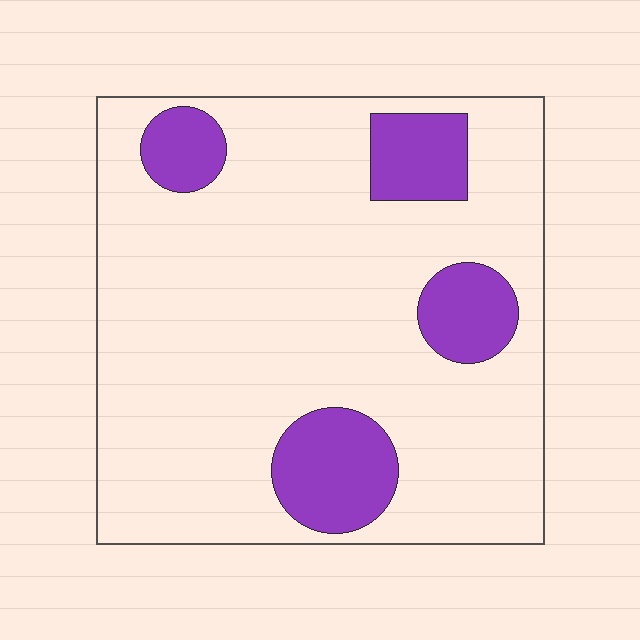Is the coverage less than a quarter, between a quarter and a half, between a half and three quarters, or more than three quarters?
Less than a quarter.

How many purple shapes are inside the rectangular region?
4.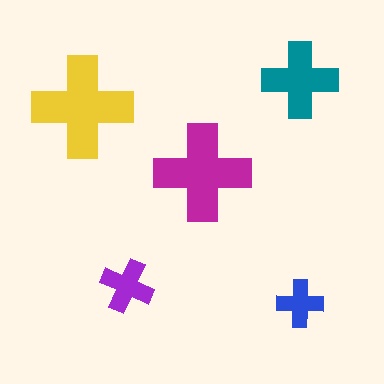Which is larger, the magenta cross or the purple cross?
The magenta one.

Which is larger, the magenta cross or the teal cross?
The magenta one.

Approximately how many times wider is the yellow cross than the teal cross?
About 1.5 times wider.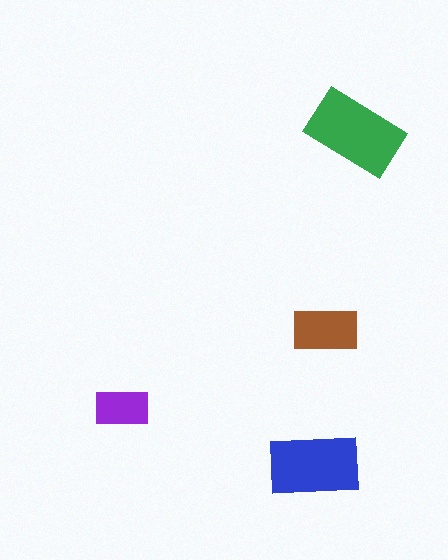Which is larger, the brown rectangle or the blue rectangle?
The blue one.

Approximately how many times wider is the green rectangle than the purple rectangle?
About 1.5 times wider.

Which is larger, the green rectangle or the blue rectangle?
The green one.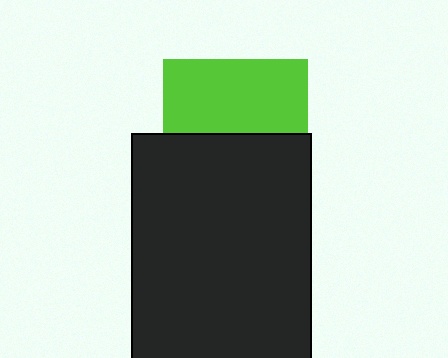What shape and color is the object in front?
The object in front is a black rectangle.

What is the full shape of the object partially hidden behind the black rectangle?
The partially hidden object is a lime square.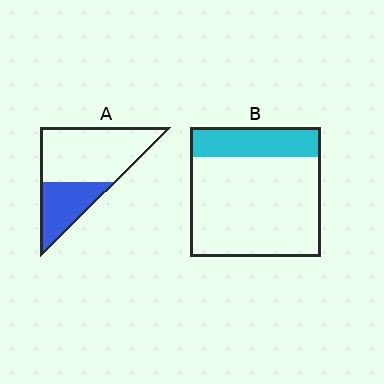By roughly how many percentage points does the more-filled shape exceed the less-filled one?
By roughly 10 percentage points (A over B).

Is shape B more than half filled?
No.